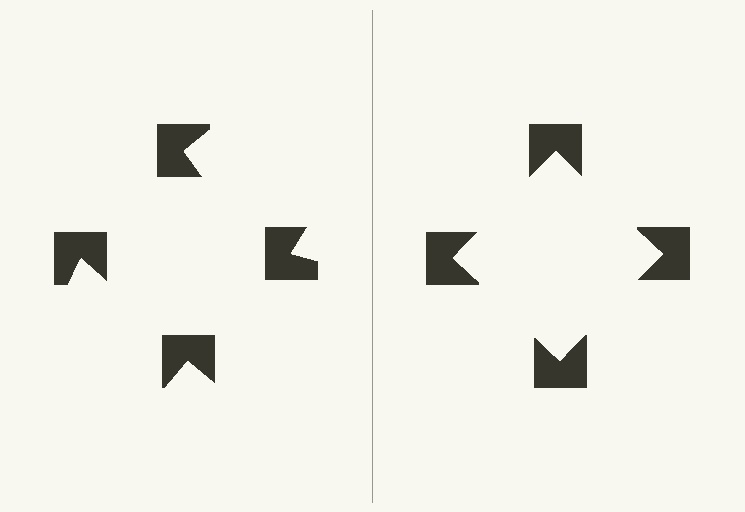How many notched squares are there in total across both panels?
8 — 4 on each side.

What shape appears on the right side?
An illusory square.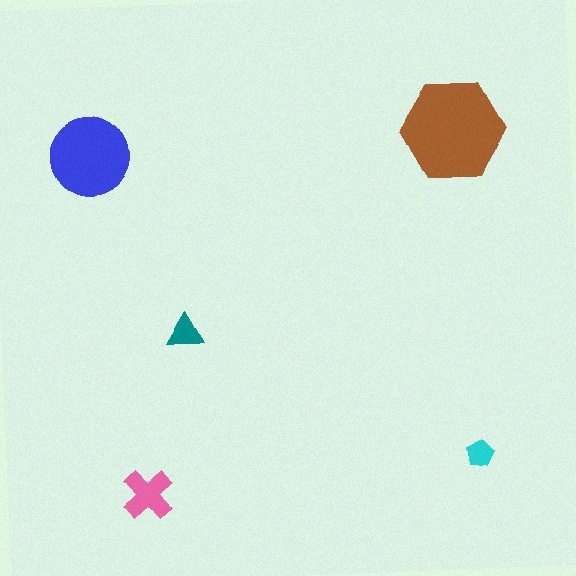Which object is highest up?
The brown hexagon is topmost.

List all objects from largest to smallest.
The brown hexagon, the blue circle, the pink cross, the teal triangle, the cyan pentagon.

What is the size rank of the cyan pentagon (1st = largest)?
5th.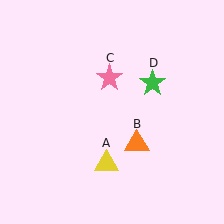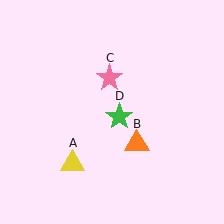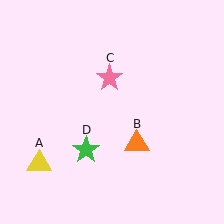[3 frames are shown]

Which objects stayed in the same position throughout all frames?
Orange triangle (object B) and pink star (object C) remained stationary.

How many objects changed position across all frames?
2 objects changed position: yellow triangle (object A), green star (object D).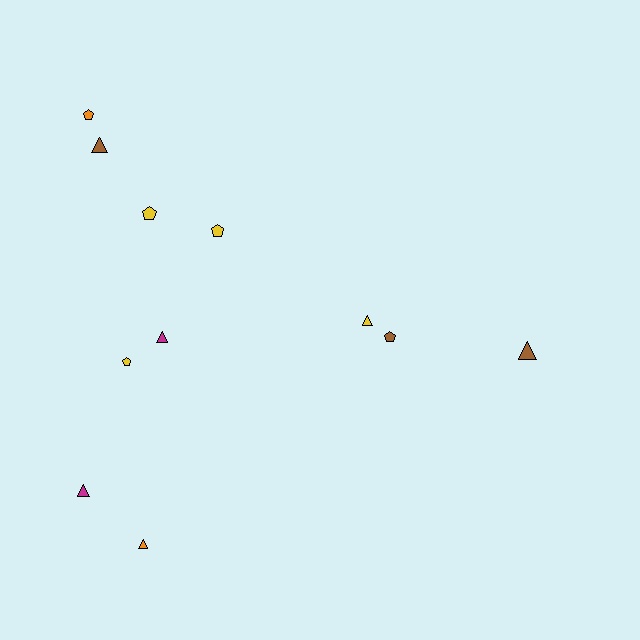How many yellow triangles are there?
There is 1 yellow triangle.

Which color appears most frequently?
Yellow, with 4 objects.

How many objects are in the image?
There are 11 objects.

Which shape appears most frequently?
Triangle, with 6 objects.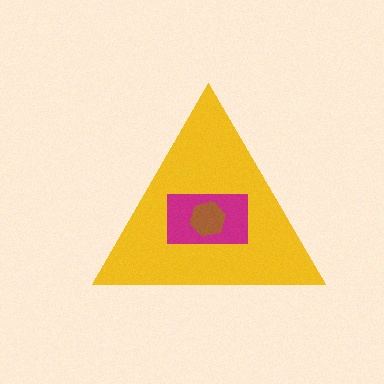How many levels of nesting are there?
3.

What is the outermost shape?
The yellow triangle.